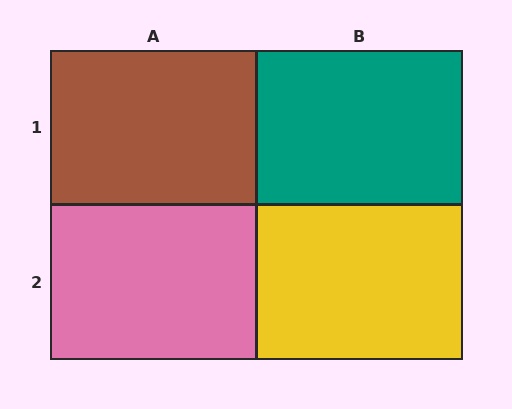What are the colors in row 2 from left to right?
Pink, yellow.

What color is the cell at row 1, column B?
Teal.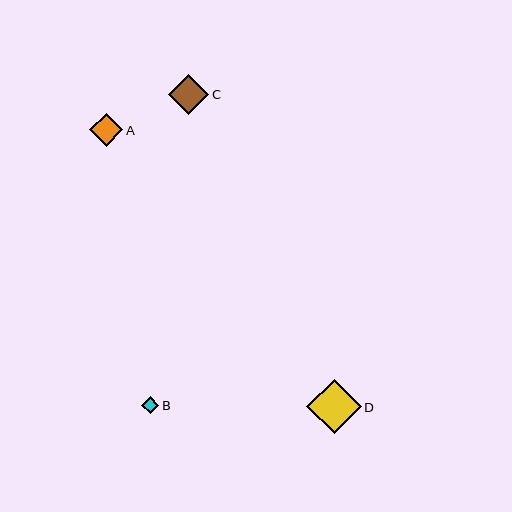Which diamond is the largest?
Diamond D is the largest with a size of approximately 54 pixels.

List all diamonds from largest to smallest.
From largest to smallest: D, C, A, B.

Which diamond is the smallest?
Diamond B is the smallest with a size of approximately 17 pixels.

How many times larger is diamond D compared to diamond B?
Diamond D is approximately 3.2 times the size of diamond B.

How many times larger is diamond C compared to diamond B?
Diamond C is approximately 2.4 times the size of diamond B.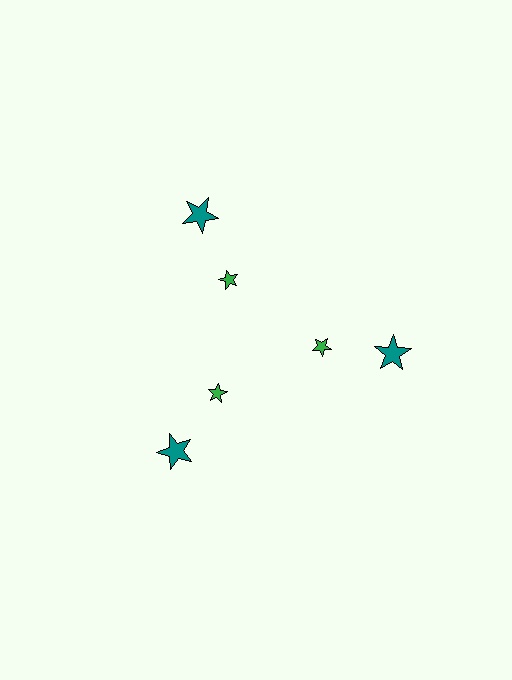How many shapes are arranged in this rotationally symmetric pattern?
There are 6 shapes, arranged in 3 groups of 2.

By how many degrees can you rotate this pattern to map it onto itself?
The pattern maps onto itself every 120 degrees of rotation.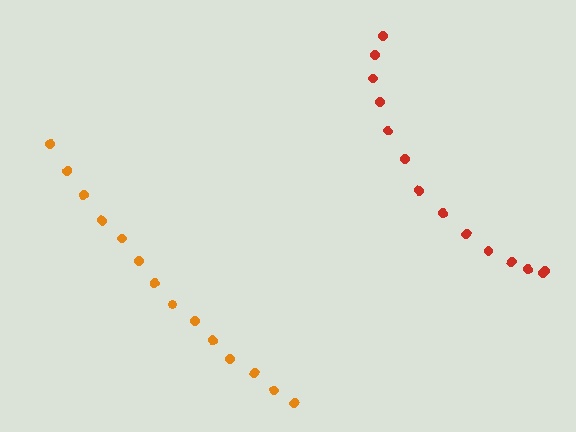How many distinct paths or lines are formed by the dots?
There are 2 distinct paths.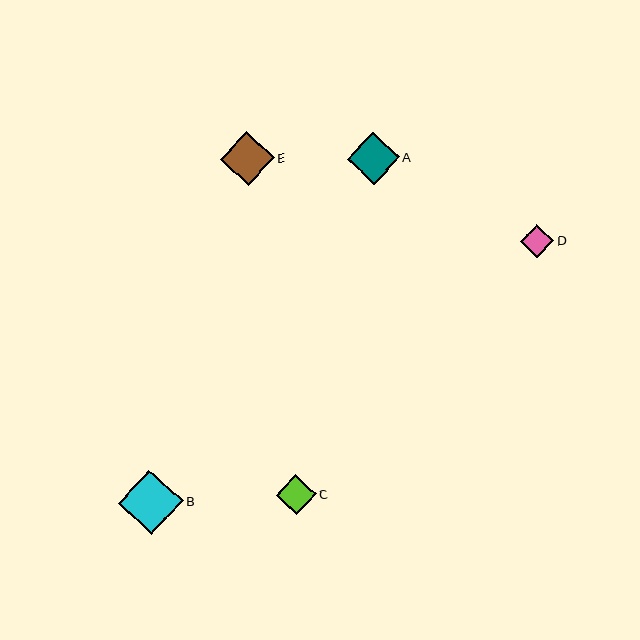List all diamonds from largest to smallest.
From largest to smallest: B, E, A, C, D.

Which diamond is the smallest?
Diamond D is the smallest with a size of approximately 33 pixels.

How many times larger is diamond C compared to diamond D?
Diamond C is approximately 1.2 times the size of diamond D.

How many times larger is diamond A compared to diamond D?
Diamond A is approximately 1.6 times the size of diamond D.